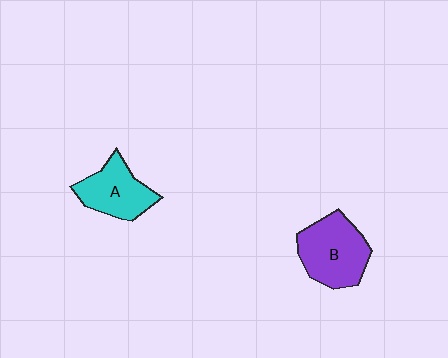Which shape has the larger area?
Shape B (purple).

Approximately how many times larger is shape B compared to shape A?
Approximately 1.3 times.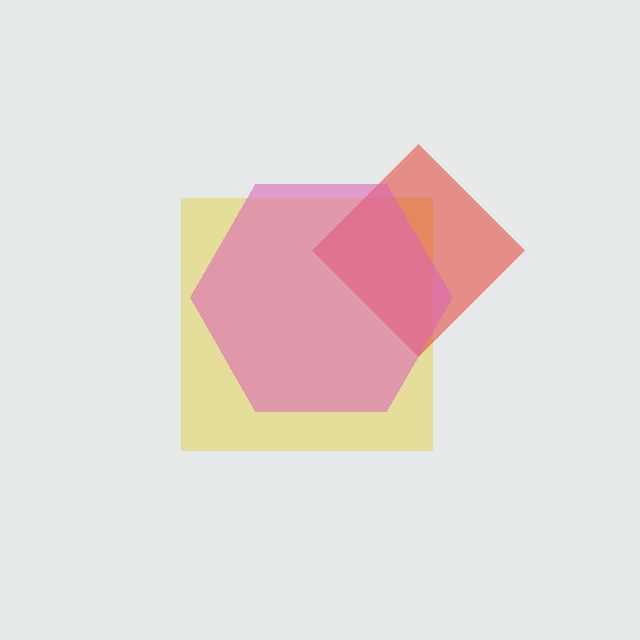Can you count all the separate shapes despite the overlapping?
Yes, there are 3 separate shapes.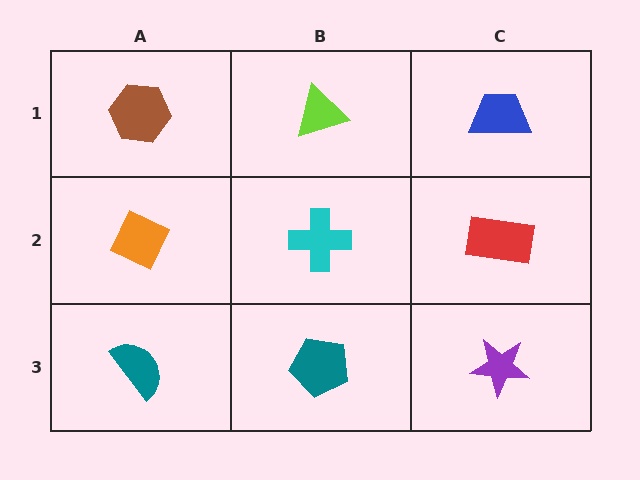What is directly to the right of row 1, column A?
A lime triangle.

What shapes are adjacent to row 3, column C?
A red rectangle (row 2, column C), a teal pentagon (row 3, column B).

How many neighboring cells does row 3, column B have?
3.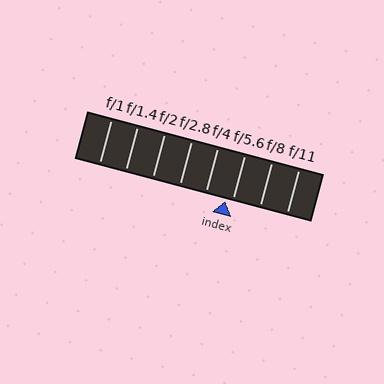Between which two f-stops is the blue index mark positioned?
The index mark is between f/4 and f/5.6.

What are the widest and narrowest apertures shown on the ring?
The widest aperture shown is f/1 and the narrowest is f/11.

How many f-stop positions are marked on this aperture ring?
There are 8 f-stop positions marked.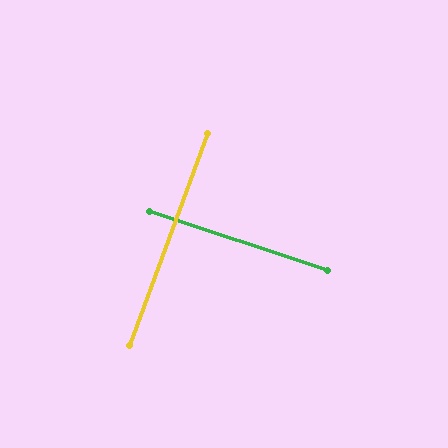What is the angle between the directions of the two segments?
Approximately 88 degrees.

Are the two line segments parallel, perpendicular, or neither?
Perpendicular — they meet at approximately 88°.